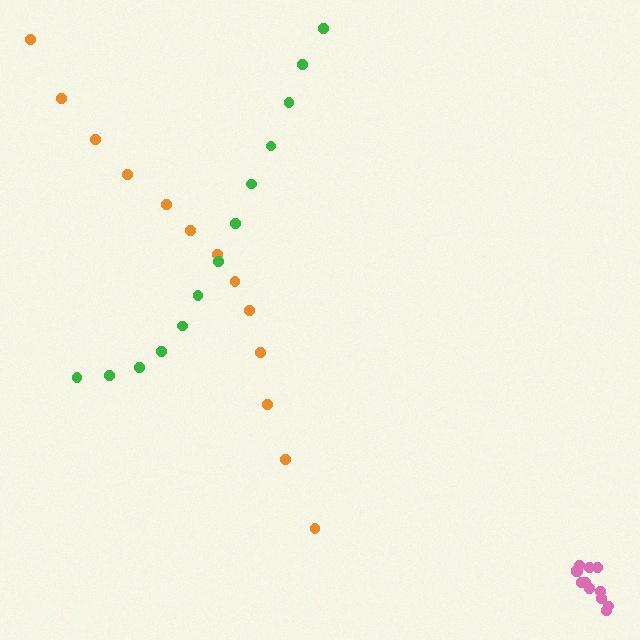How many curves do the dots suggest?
There are 3 distinct paths.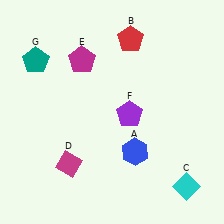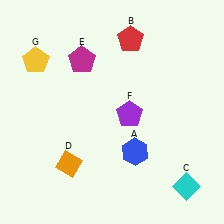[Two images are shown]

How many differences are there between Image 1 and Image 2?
There are 2 differences between the two images.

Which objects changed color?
D changed from magenta to orange. G changed from teal to yellow.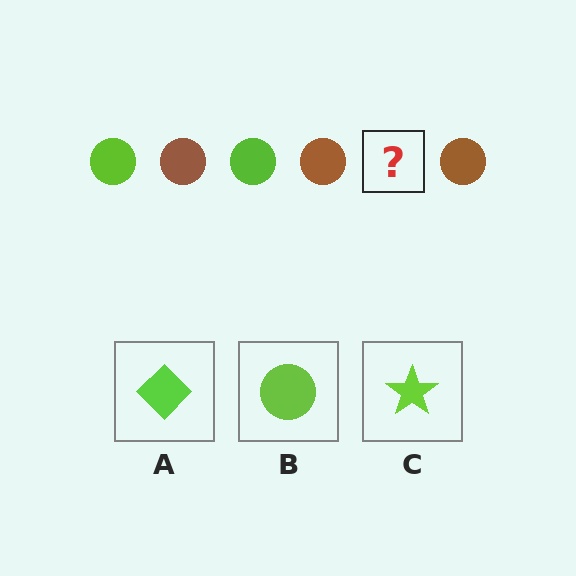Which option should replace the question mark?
Option B.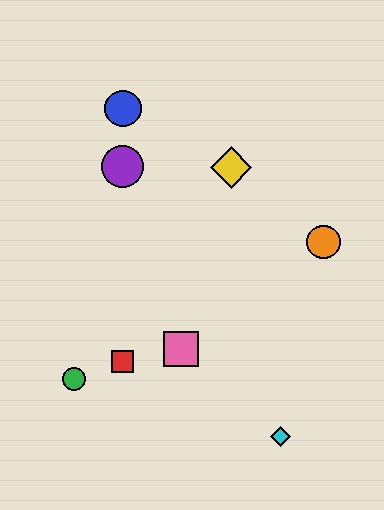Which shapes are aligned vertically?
The red square, the blue circle, the purple circle are aligned vertically.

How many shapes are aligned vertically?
3 shapes (the red square, the blue circle, the purple circle) are aligned vertically.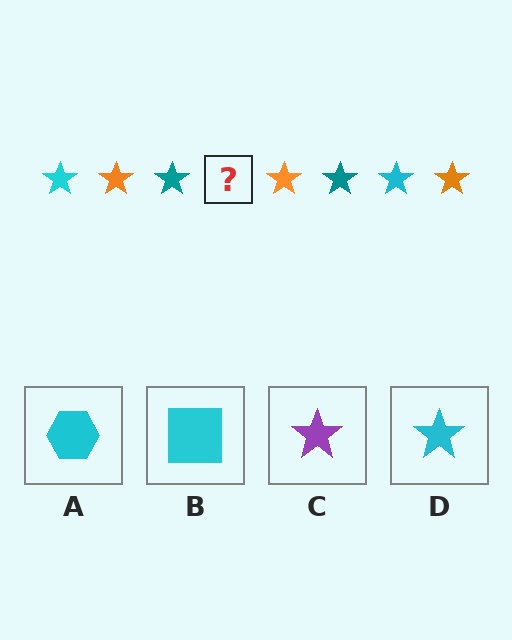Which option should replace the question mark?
Option D.